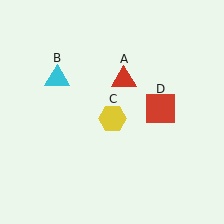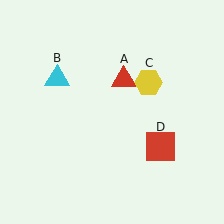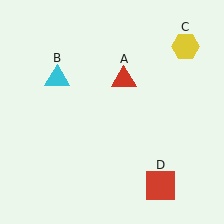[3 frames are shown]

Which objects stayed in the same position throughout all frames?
Red triangle (object A) and cyan triangle (object B) remained stationary.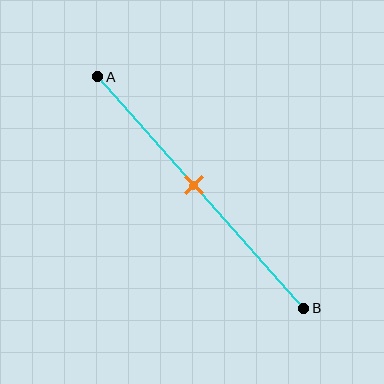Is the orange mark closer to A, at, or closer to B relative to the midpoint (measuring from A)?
The orange mark is closer to point A than the midpoint of segment AB.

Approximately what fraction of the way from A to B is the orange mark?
The orange mark is approximately 45% of the way from A to B.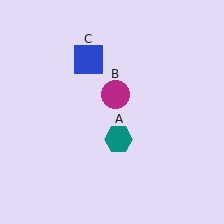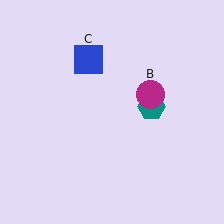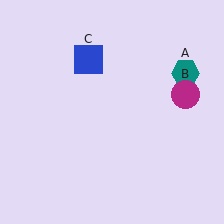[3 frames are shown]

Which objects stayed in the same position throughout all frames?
Blue square (object C) remained stationary.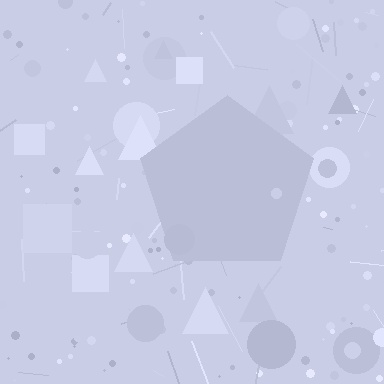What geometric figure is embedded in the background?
A pentagon is embedded in the background.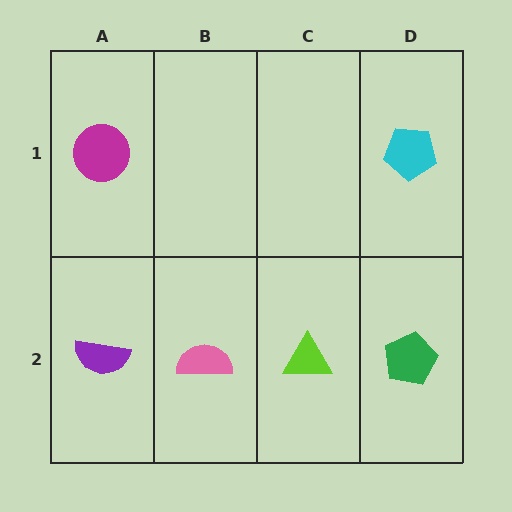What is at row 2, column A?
A purple semicircle.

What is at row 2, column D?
A green pentagon.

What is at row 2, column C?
A lime triangle.